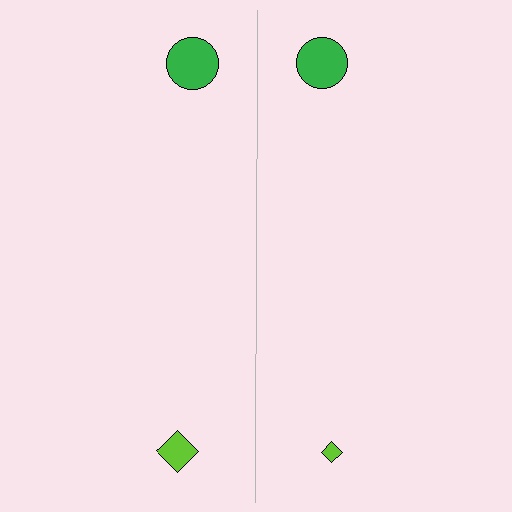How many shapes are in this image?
There are 4 shapes in this image.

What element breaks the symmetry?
The lime diamond on the right side has a different size than its mirror counterpart.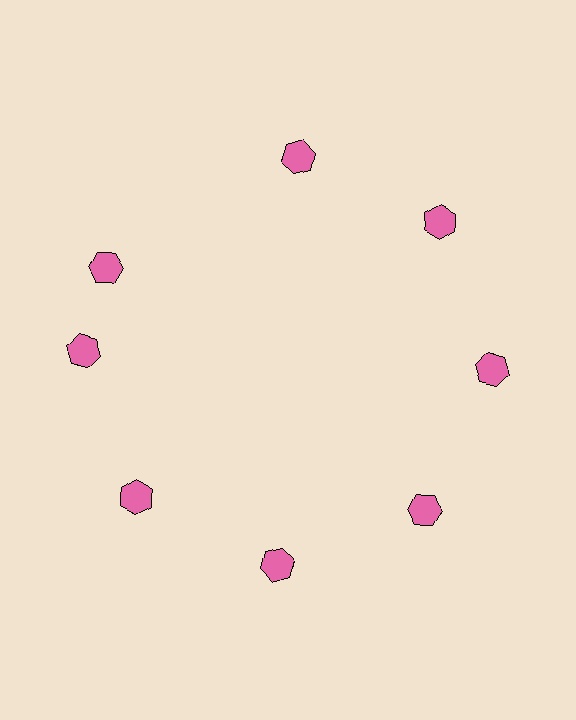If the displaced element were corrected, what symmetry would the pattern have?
It would have 8-fold rotational symmetry — the pattern would map onto itself every 45 degrees.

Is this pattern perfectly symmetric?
No. The 8 pink hexagons are arranged in a ring, but one element near the 10 o'clock position is rotated out of alignment along the ring, breaking the 8-fold rotational symmetry.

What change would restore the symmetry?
The symmetry would be restored by rotating it back into even spacing with its neighbors so that all 8 hexagons sit at equal angles and equal distance from the center.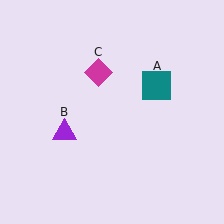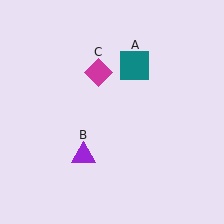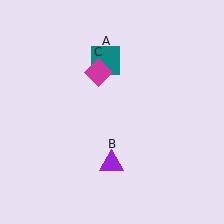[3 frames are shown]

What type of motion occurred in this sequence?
The teal square (object A), purple triangle (object B) rotated counterclockwise around the center of the scene.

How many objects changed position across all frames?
2 objects changed position: teal square (object A), purple triangle (object B).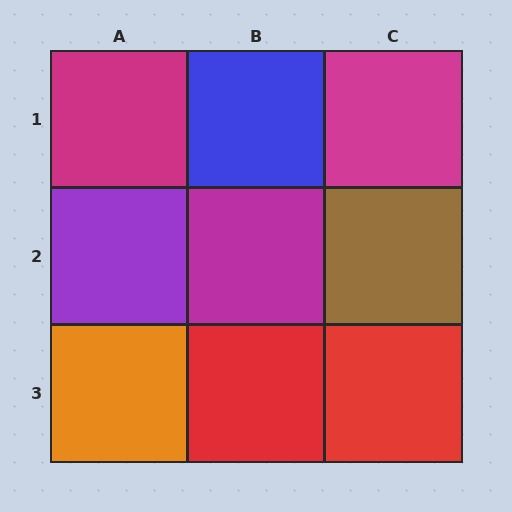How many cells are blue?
1 cell is blue.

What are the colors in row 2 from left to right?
Purple, magenta, brown.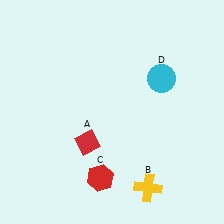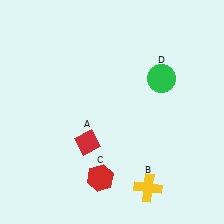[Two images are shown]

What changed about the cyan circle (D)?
In Image 1, D is cyan. In Image 2, it changed to green.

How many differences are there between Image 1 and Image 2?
There is 1 difference between the two images.